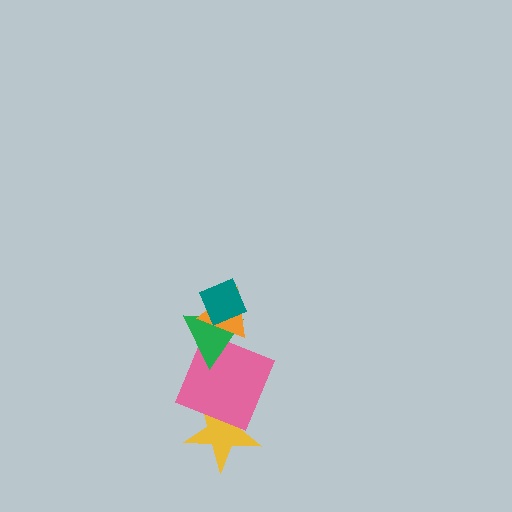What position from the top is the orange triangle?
The orange triangle is 2nd from the top.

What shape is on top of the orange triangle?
The teal diamond is on top of the orange triangle.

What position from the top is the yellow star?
The yellow star is 5th from the top.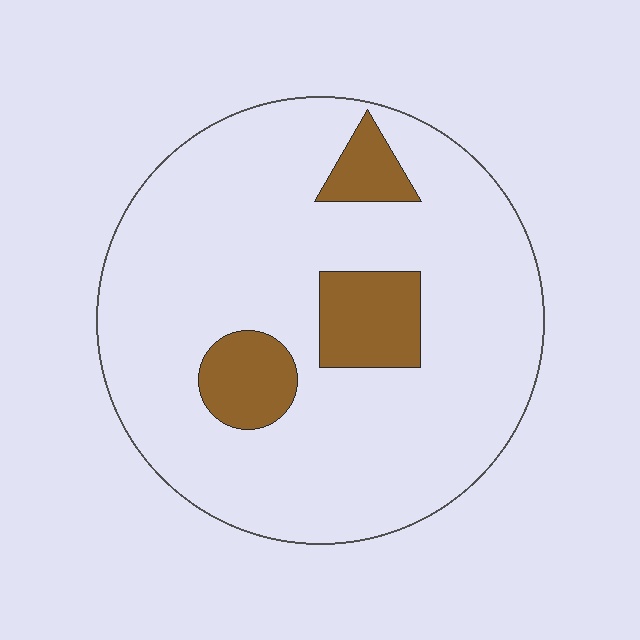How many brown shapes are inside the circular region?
3.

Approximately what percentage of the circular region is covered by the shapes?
Approximately 15%.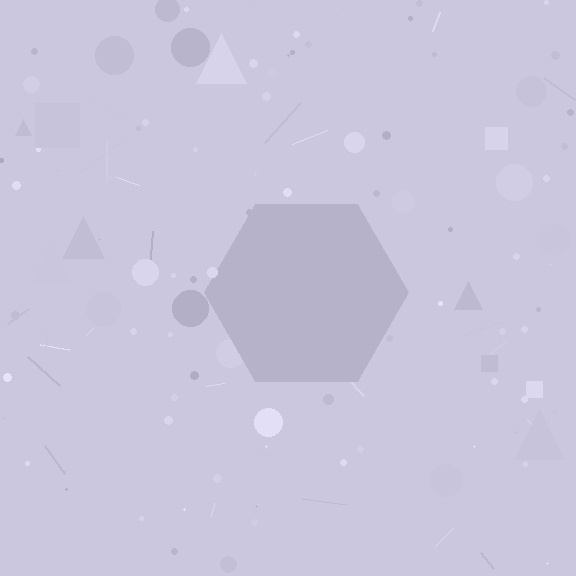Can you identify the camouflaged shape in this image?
The camouflaged shape is a hexagon.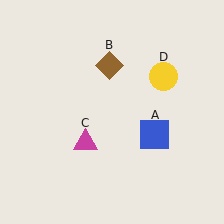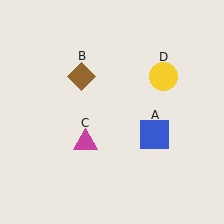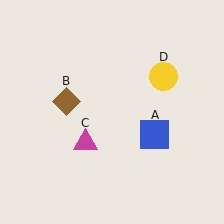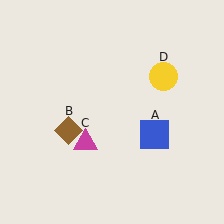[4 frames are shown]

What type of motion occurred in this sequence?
The brown diamond (object B) rotated counterclockwise around the center of the scene.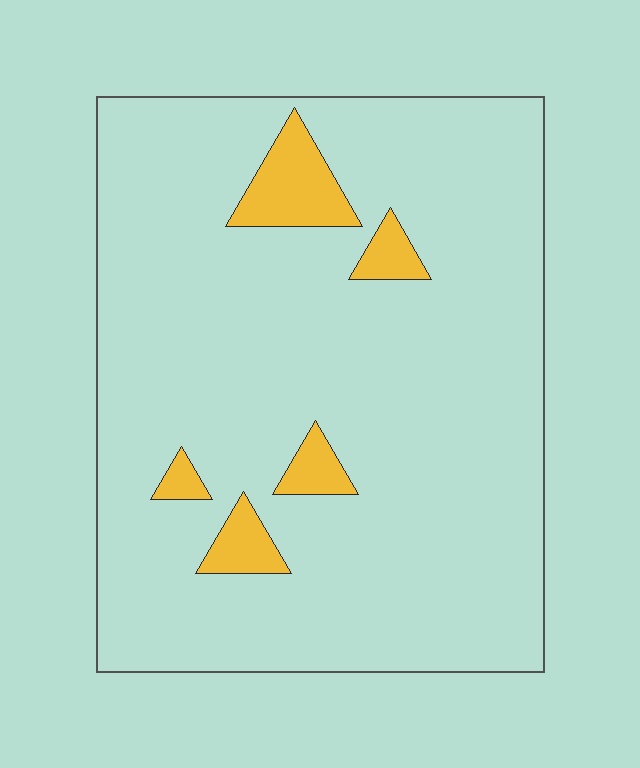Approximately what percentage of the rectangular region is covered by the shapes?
Approximately 10%.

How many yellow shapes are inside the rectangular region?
5.